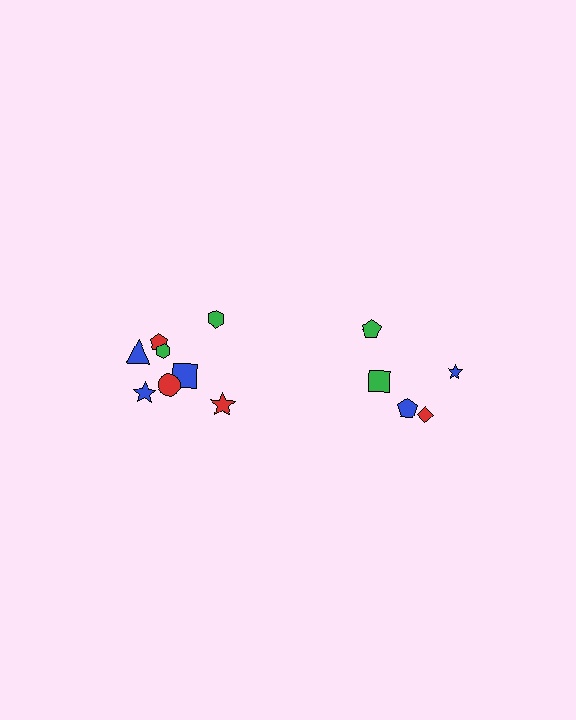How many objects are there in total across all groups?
There are 13 objects.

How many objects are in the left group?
There are 8 objects.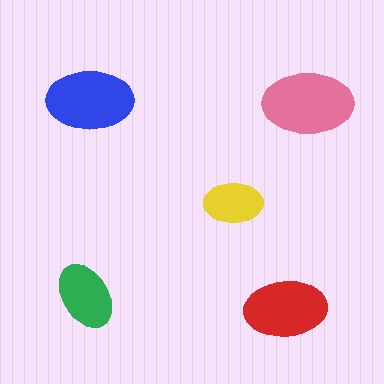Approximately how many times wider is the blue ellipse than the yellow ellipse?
About 1.5 times wider.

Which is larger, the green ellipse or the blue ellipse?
The blue one.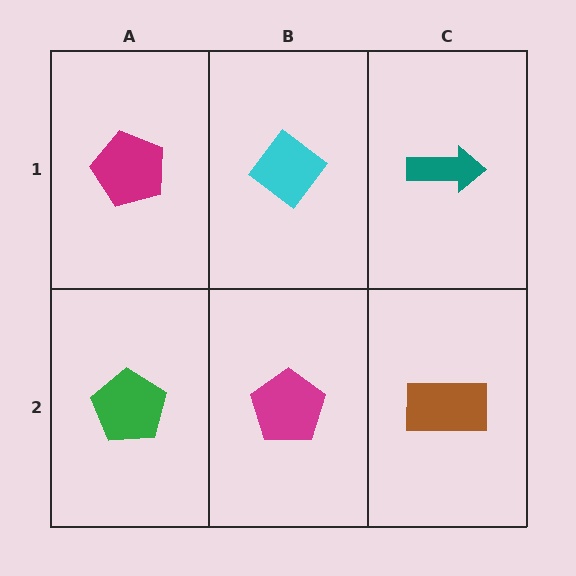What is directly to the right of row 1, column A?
A cyan diamond.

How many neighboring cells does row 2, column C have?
2.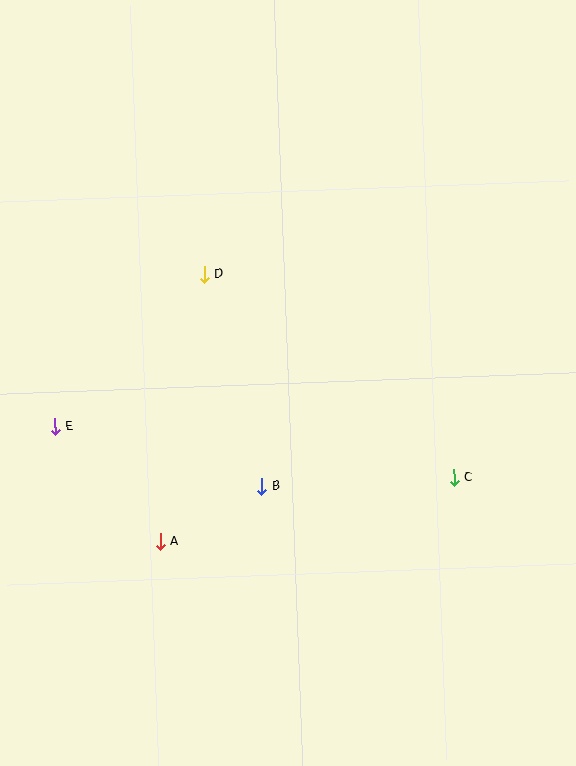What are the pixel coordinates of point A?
Point A is at (160, 542).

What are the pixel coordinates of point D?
Point D is at (204, 274).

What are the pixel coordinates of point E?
Point E is at (55, 427).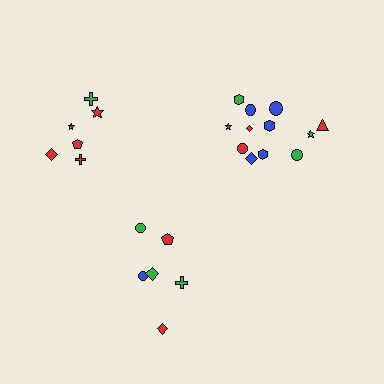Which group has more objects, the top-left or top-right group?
The top-right group.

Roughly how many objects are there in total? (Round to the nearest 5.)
Roughly 25 objects in total.